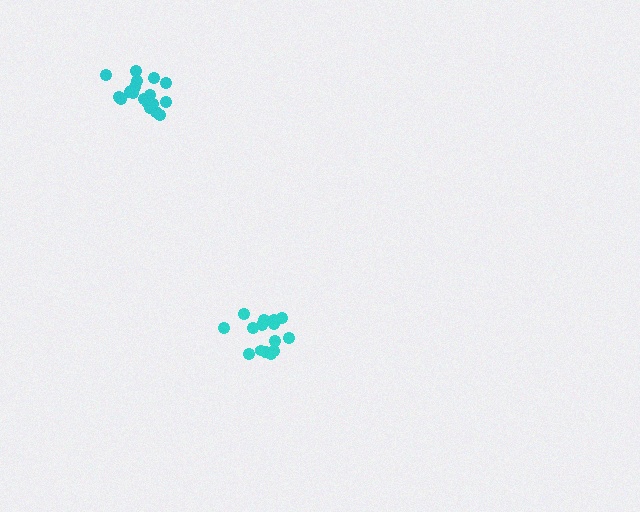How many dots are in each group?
Group 1: 16 dots, Group 2: 18 dots (34 total).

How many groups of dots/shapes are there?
There are 2 groups.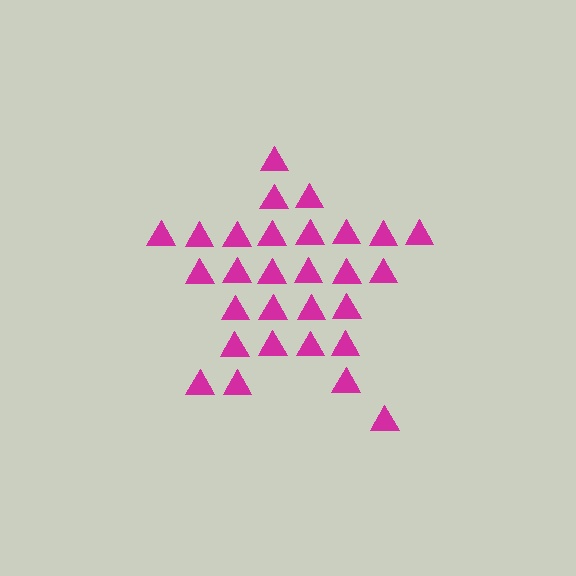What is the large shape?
The large shape is a star.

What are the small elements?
The small elements are triangles.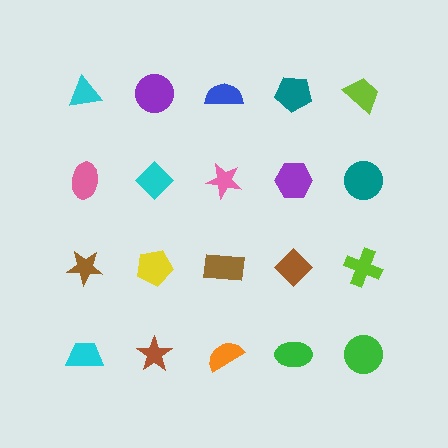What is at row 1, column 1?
A cyan triangle.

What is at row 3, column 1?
A brown star.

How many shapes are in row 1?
5 shapes.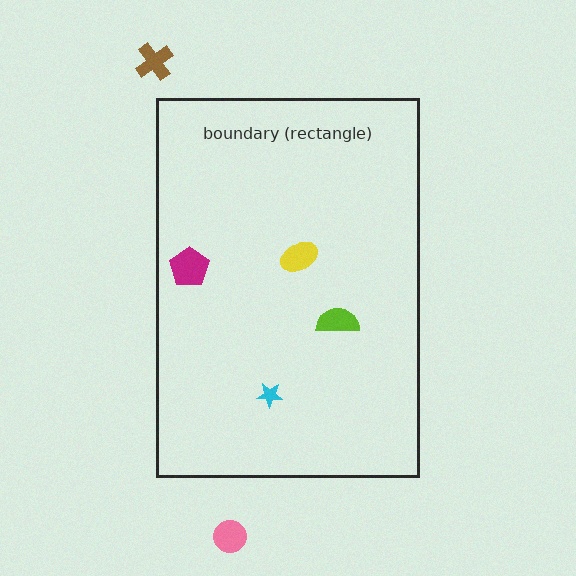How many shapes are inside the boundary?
4 inside, 2 outside.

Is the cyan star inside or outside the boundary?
Inside.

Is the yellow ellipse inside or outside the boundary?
Inside.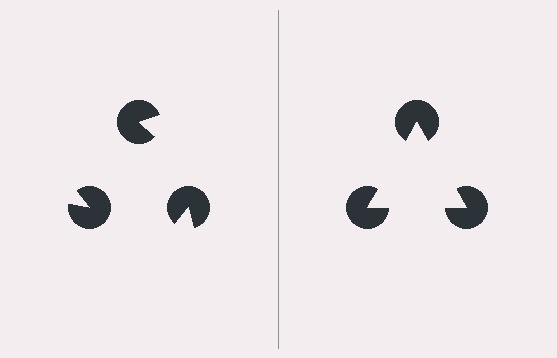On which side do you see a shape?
An illusory triangle appears on the right side. On the left side the wedge cuts are rotated, so no coherent shape forms.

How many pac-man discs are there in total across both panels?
6 — 3 on each side.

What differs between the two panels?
The pac-man discs are positioned identically on both sides; only the wedge orientations differ. On the right they align to a triangle; on the left they are misaligned.